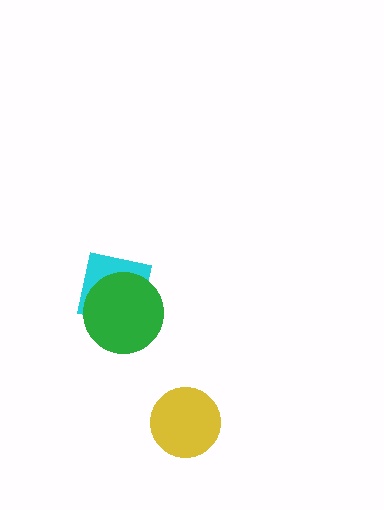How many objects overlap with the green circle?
1 object overlaps with the green circle.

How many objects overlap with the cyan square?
1 object overlaps with the cyan square.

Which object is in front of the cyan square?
The green circle is in front of the cyan square.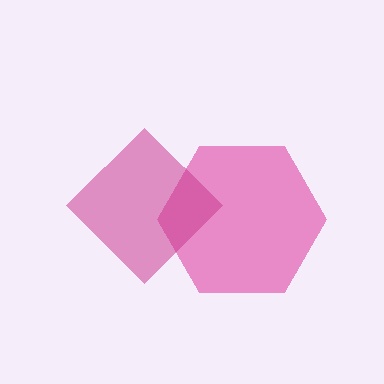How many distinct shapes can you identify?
There are 2 distinct shapes: a pink hexagon, a magenta diamond.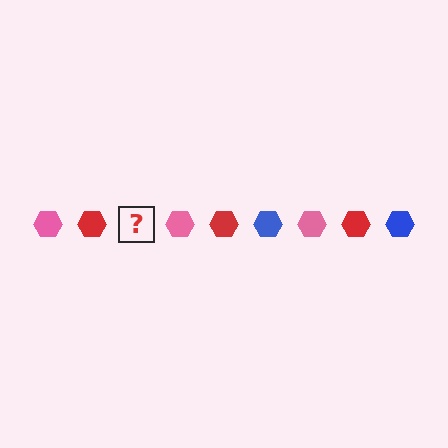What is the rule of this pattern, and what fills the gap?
The rule is that the pattern cycles through pink, red, blue hexagons. The gap should be filled with a blue hexagon.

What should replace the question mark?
The question mark should be replaced with a blue hexagon.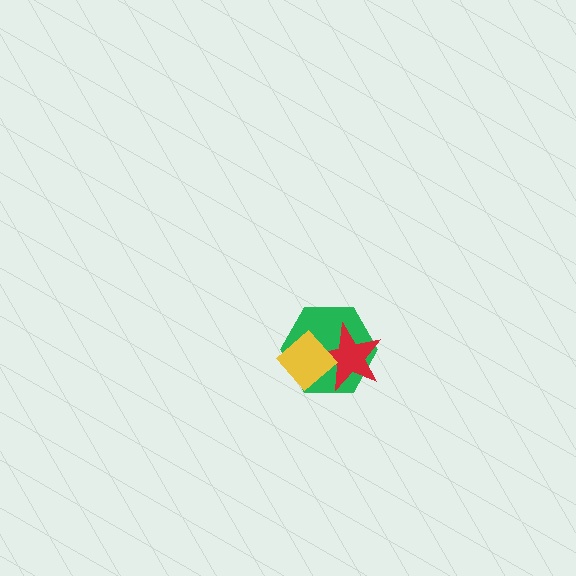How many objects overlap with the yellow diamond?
2 objects overlap with the yellow diamond.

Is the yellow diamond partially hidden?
No, no other shape covers it.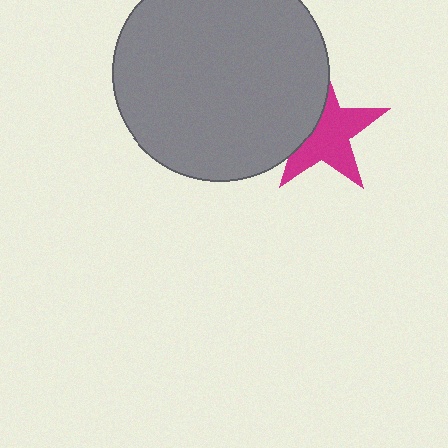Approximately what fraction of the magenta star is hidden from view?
Roughly 36% of the magenta star is hidden behind the gray circle.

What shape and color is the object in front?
The object in front is a gray circle.